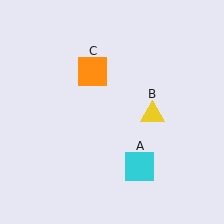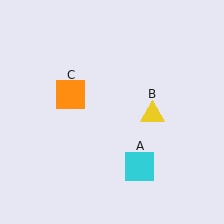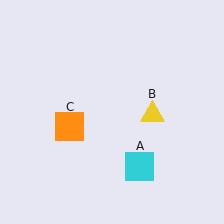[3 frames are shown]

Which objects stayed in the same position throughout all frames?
Cyan square (object A) and yellow triangle (object B) remained stationary.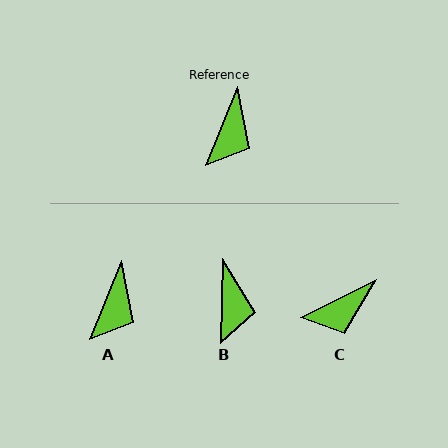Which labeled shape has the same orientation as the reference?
A.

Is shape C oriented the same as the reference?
No, it is off by about 42 degrees.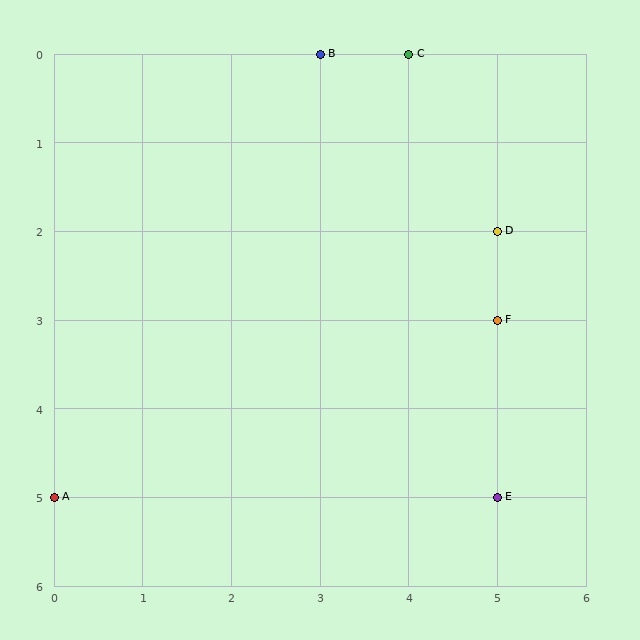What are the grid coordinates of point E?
Point E is at grid coordinates (5, 5).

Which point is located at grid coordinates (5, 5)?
Point E is at (5, 5).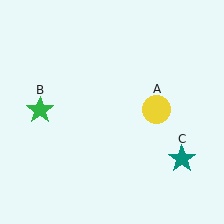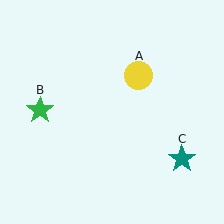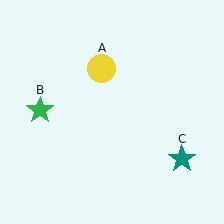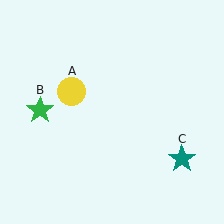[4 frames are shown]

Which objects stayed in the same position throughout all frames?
Green star (object B) and teal star (object C) remained stationary.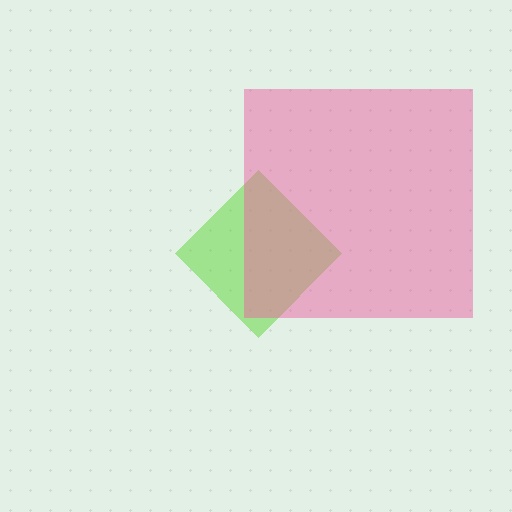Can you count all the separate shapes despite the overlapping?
Yes, there are 2 separate shapes.